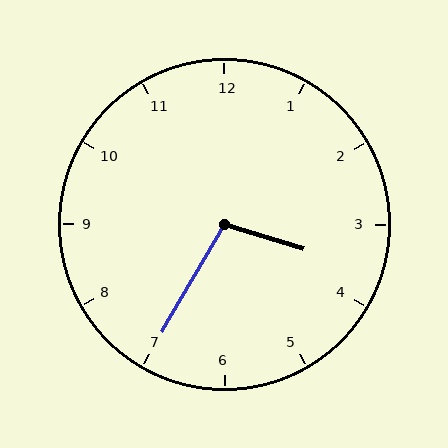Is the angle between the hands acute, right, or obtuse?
It is obtuse.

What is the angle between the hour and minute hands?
Approximately 102 degrees.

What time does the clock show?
3:35.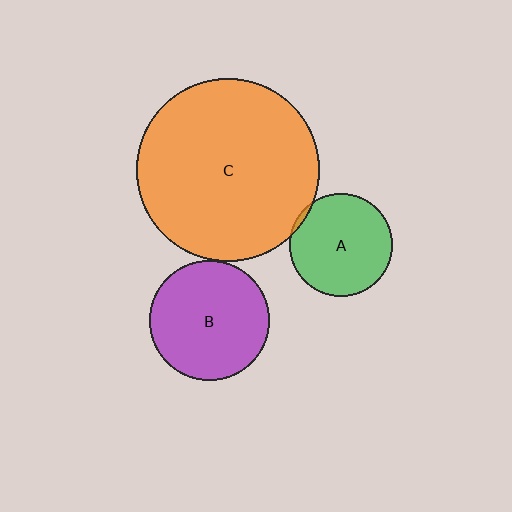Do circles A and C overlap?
Yes.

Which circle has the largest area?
Circle C (orange).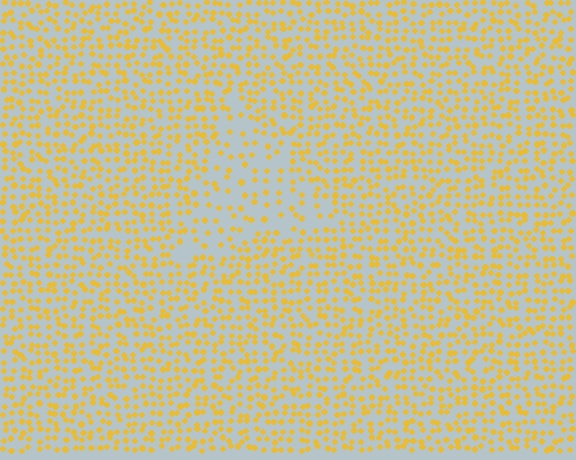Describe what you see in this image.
The image contains small yellow elements arranged at two different densities. A triangle-shaped region is visible where the elements are less densely packed than the surrounding area.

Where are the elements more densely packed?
The elements are more densely packed outside the triangle boundary.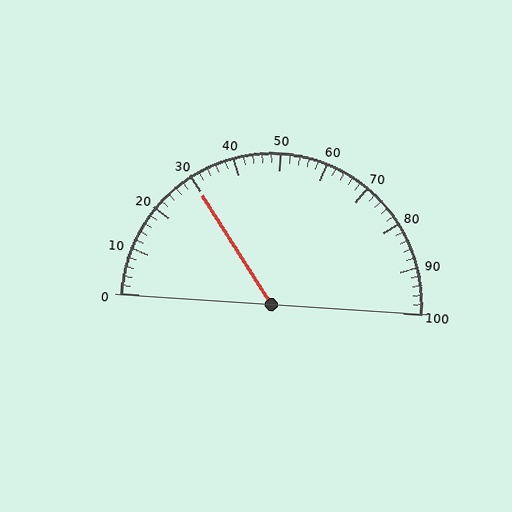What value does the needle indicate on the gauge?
The needle indicates approximately 30.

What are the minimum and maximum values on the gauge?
The gauge ranges from 0 to 100.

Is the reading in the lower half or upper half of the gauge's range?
The reading is in the lower half of the range (0 to 100).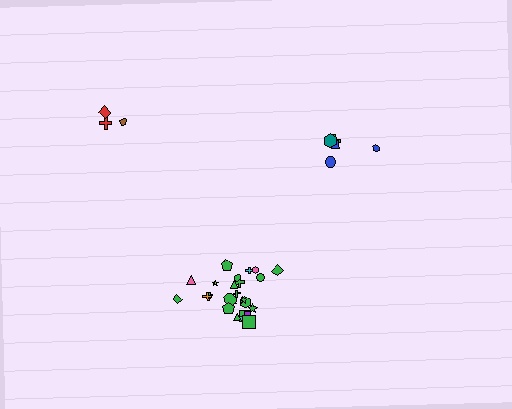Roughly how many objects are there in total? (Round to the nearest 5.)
Roughly 35 objects in total.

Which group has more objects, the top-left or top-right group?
The top-right group.